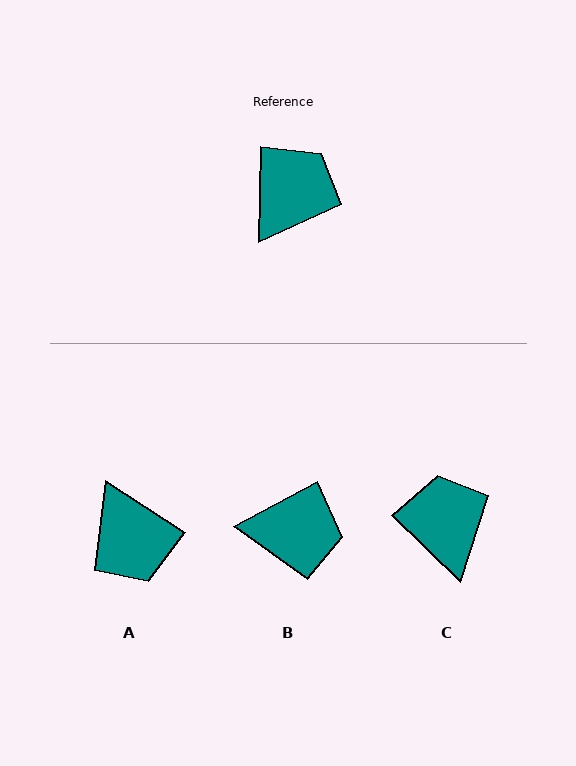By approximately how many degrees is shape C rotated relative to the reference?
Approximately 47 degrees counter-clockwise.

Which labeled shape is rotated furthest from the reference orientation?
A, about 122 degrees away.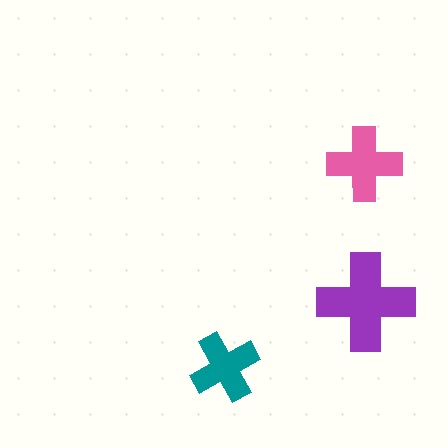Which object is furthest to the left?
The teal cross is leftmost.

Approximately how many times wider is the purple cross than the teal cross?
About 1.5 times wider.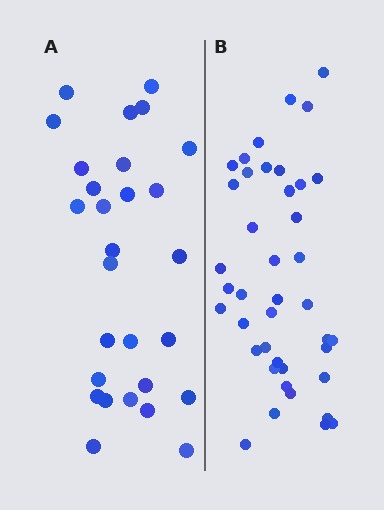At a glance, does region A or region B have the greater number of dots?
Region B (the right region) has more dots.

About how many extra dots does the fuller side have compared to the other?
Region B has approximately 15 more dots than region A.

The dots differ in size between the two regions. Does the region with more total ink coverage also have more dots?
No. Region A has more total ink coverage because its dots are larger, but region B actually contains more individual dots. Total area can be misleading — the number of items is what matters here.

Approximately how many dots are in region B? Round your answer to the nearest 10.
About 40 dots. (The exact count is 41, which rounds to 40.)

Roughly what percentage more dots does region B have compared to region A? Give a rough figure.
About 45% more.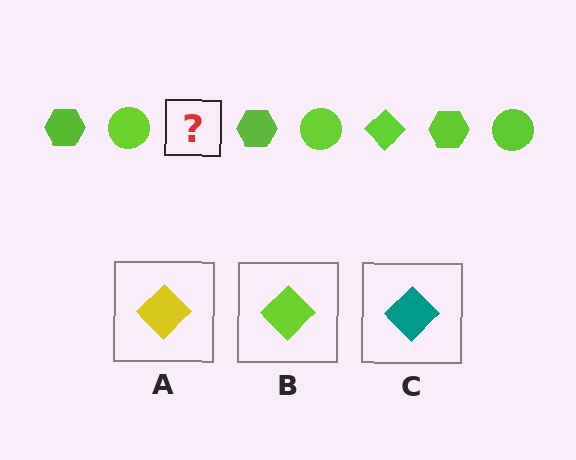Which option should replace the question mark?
Option B.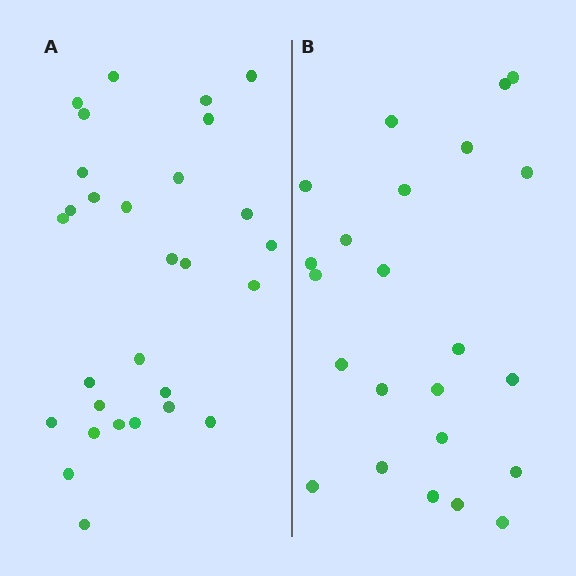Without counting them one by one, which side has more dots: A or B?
Region A (the left region) has more dots.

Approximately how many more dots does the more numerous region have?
Region A has about 6 more dots than region B.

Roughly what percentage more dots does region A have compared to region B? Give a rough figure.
About 25% more.